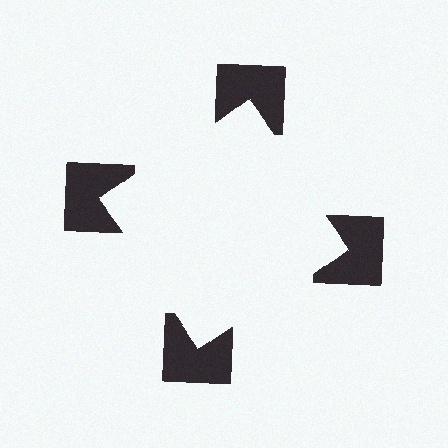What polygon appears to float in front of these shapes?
An illusory square — its edges are inferred from the aligned wedge cuts in the notched squares, not physically drawn.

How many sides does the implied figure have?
4 sides.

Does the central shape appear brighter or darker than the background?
It typically appears slightly brighter than the background, even though no actual brightness change is drawn.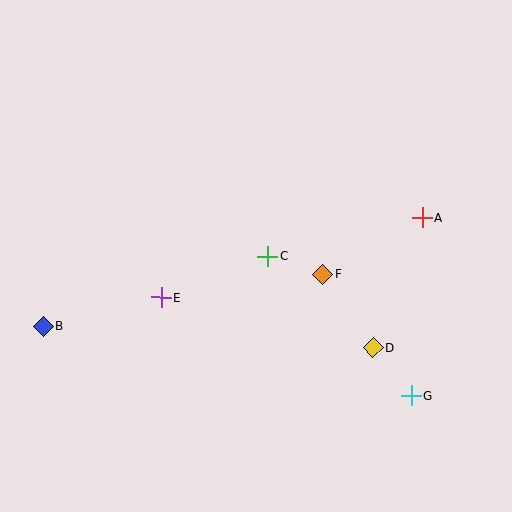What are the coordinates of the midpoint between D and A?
The midpoint between D and A is at (398, 283).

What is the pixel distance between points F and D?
The distance between F and D is 88 pixels.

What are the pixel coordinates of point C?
Point C is at (268, 256).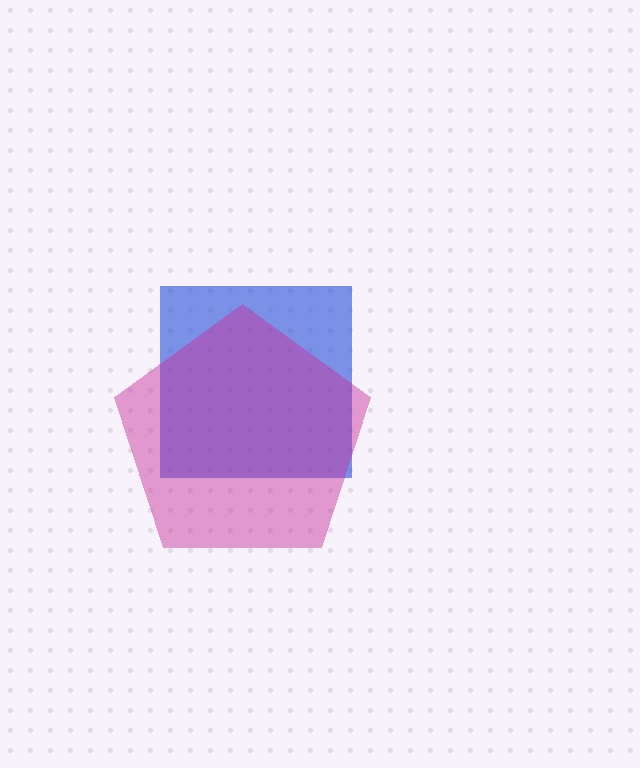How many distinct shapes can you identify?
There are 2 distinct shapes: a blue square, a magenta pentagon.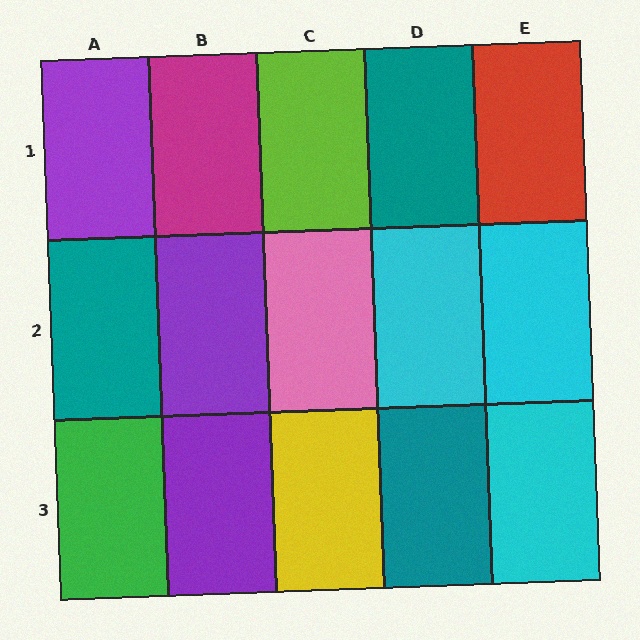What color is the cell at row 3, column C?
Yellow.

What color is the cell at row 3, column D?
Teal.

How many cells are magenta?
1 cell is magenta.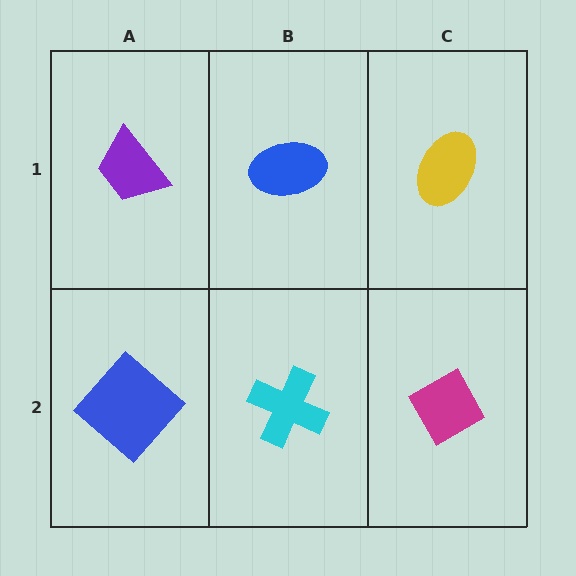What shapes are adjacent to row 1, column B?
A cyan cross (row 2, column B), a purple trapezoid (row 1, column A), a yellow ellipse (row 1, column C).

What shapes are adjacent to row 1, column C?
A magenta diamond (row 2, column C), a blue ellipse (row 1, column B).